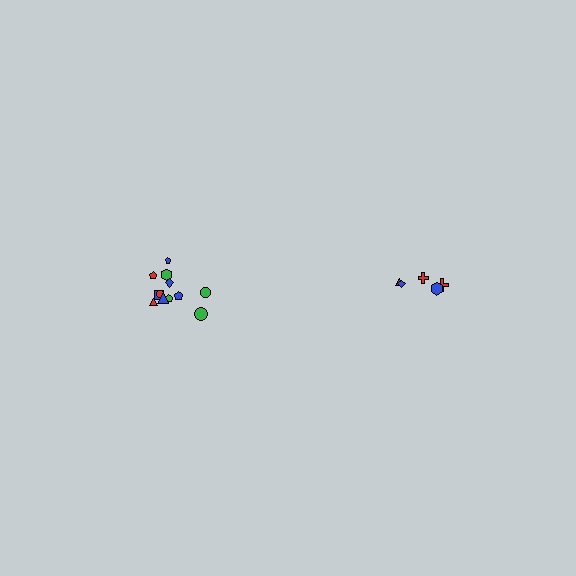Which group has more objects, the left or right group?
The left group.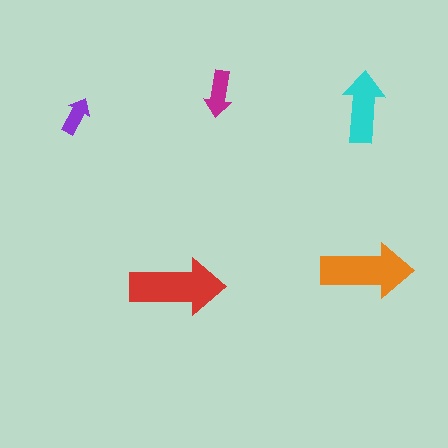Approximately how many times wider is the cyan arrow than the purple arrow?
About 2 times wider.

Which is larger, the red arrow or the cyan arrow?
The red one.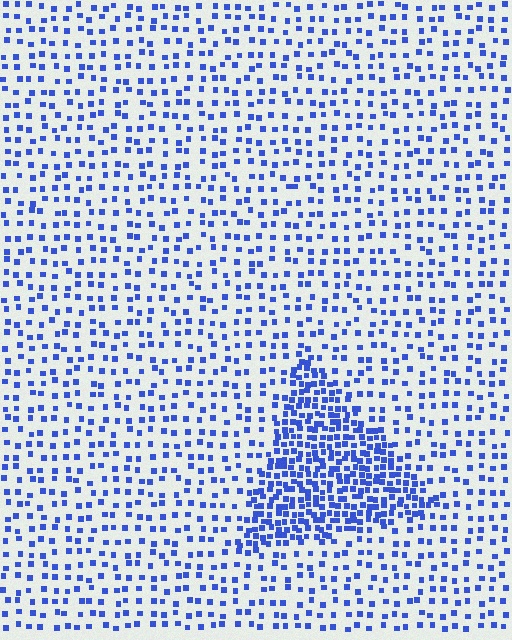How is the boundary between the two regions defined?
The boundary is defined by a change in element density (approximately 2.6x ratio). All elements are the same color, size, and shape.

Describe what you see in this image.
The image contains small blue elements arranged at two different densities. A triangle-shaped region is visible where the elements are more densely packed than the surrounding area.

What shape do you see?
I see a triangle.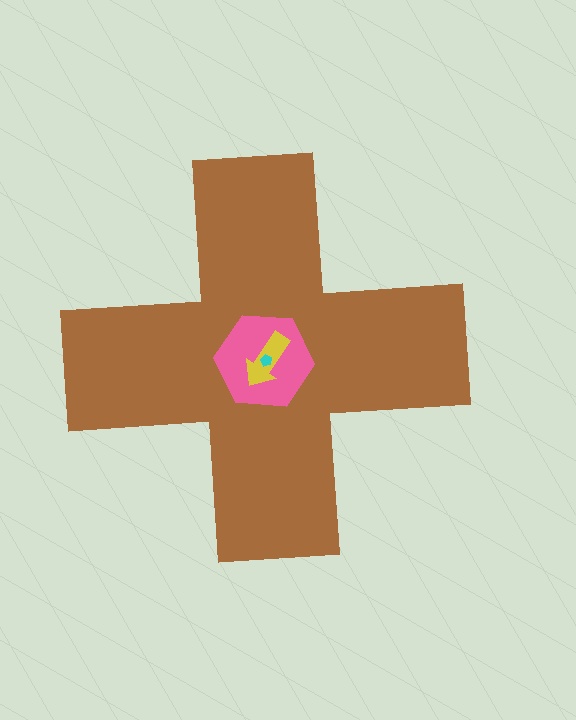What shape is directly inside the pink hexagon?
The yellow arrow.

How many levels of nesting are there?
4.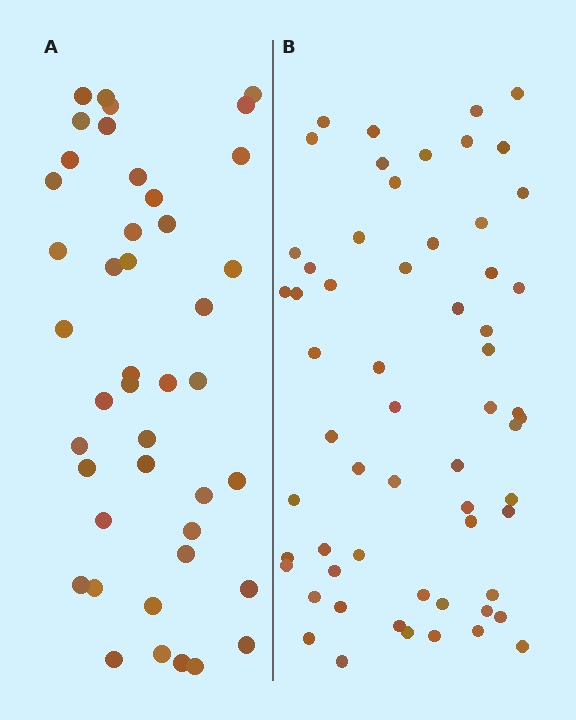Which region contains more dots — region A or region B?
Region B (the right region) has more dots.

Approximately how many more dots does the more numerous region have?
Region B has approximately 15 more dots than region A.